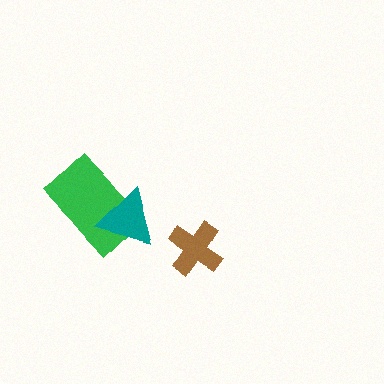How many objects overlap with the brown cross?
0 objects overlap with the brown cross.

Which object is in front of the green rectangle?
The teal triangle is in front of the green rectangle.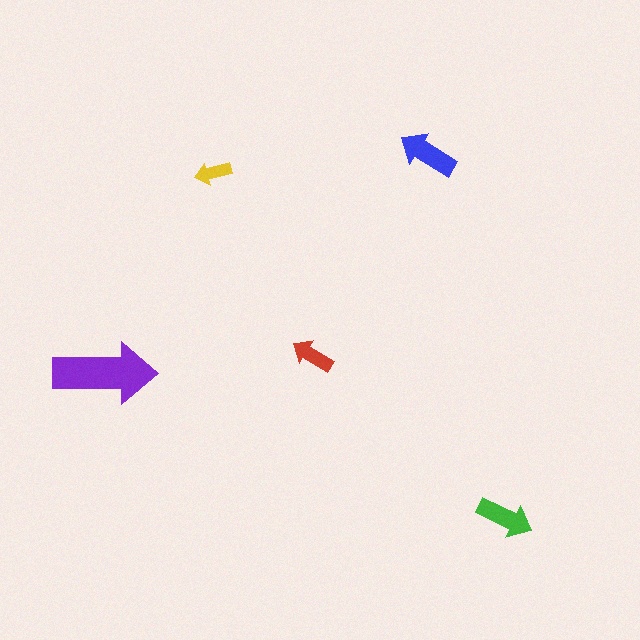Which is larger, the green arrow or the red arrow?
The green one.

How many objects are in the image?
There are 5 objects in the image.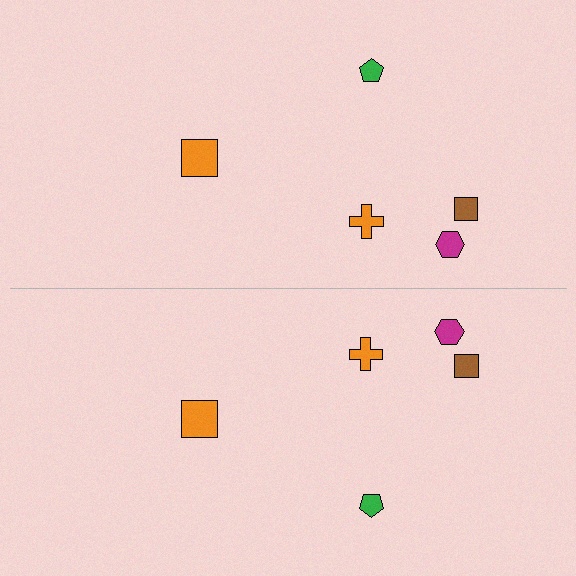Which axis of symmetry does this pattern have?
The pattern has a horizontal axis of symmetry running through the center of the image.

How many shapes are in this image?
There are 10 shapes in this image.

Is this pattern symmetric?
Yes, this pattern has bilateral (reflection) symmetry.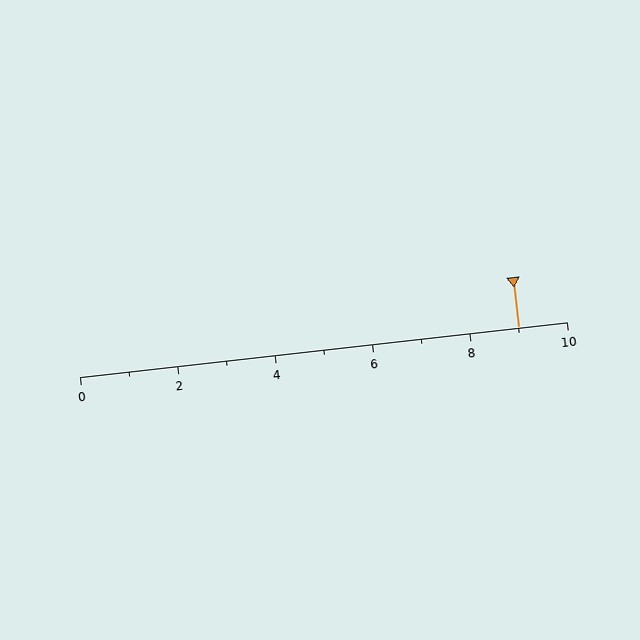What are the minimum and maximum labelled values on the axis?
The axis runs from 0 to 10.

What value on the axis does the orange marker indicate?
The marker indicates approximately 9.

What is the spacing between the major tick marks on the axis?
The major ticks are spaced 2 apart.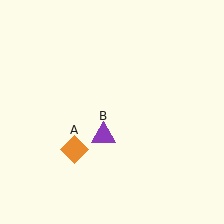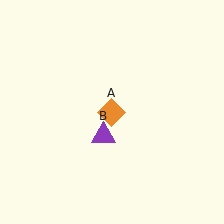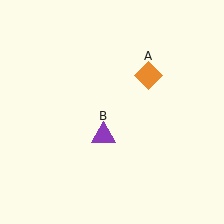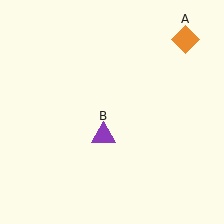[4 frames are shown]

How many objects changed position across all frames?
1 object changed position: orange diamond (object A).